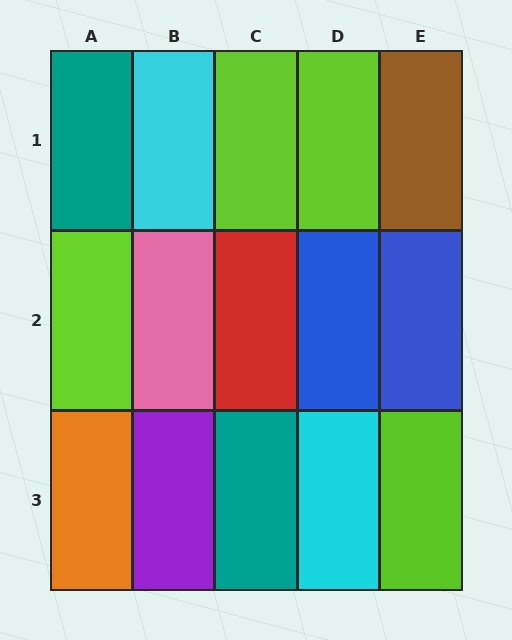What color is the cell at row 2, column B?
Pink.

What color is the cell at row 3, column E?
Lime.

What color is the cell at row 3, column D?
Cyan.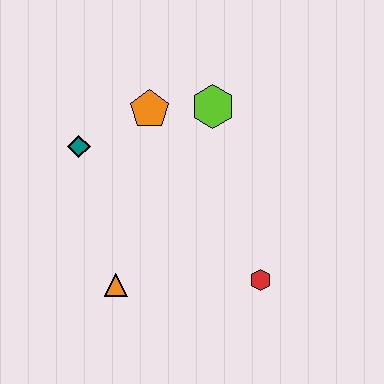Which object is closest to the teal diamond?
The orange pentagon is closest to the teal diamond.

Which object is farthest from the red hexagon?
The teal diamond is farthest from the red hexagon.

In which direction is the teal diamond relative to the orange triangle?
The teal diamond is above the orange triangle.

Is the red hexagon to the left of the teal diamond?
No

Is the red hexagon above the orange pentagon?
No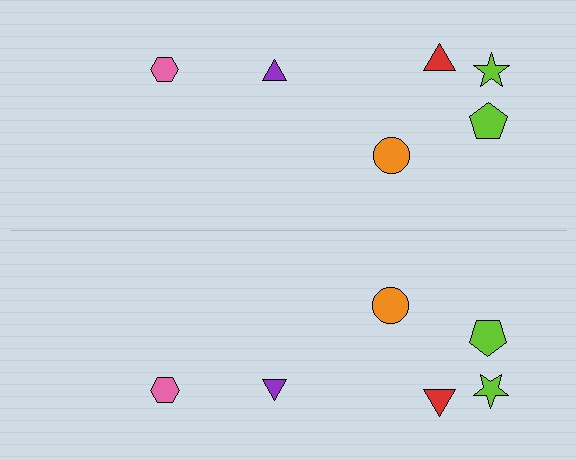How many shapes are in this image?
There are 12 shapes in this image.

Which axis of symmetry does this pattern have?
The pattern has a horizontal axis of symmetry running through the center of the image.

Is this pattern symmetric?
Yes, this pattern has bilateral (reflection) symmetry.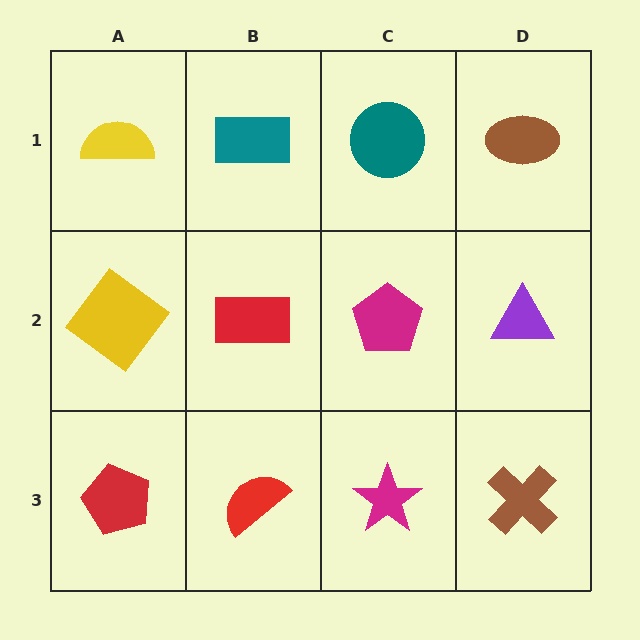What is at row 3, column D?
A brown cross.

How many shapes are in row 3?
4 shapes.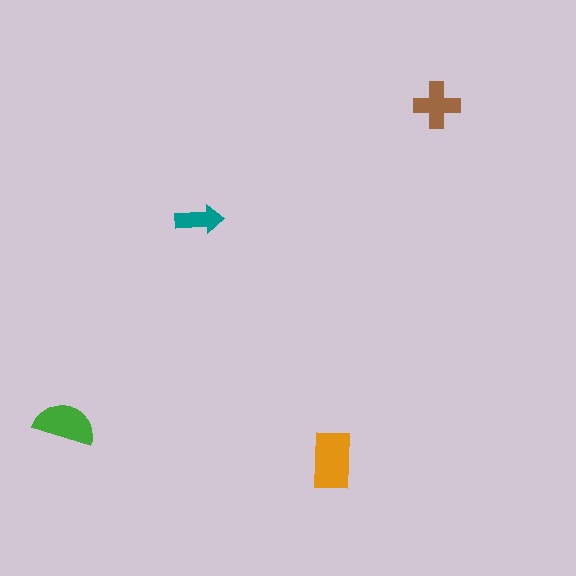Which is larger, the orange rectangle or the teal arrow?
The orange rectangle.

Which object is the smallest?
The teal arrow.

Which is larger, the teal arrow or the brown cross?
The brown cross.